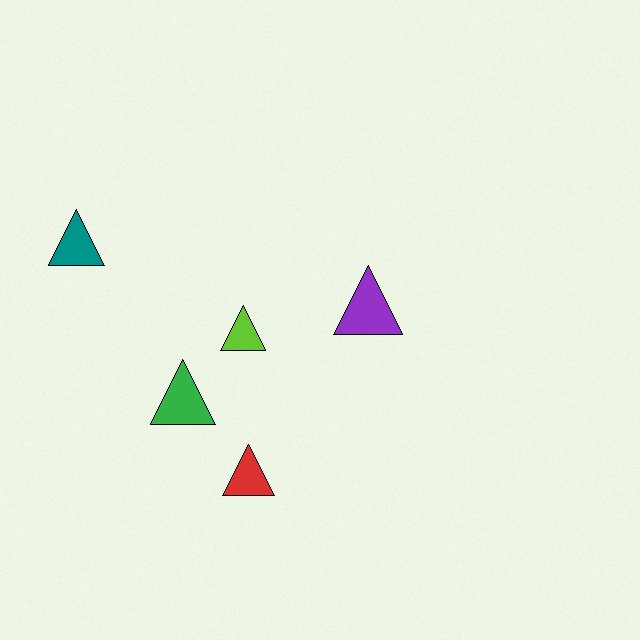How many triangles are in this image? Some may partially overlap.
There are 5 triangles.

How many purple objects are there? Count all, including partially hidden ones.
There is 1 purple object.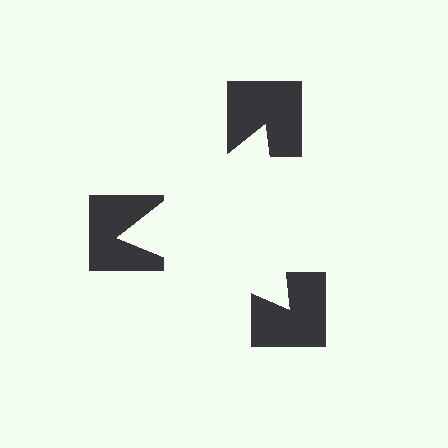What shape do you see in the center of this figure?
An illusory triangle — its edges are inferred from the aligned wedge cuts in the notched squares, not physically drawn.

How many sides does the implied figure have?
3 sides.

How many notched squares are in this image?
There are 3 — one at each vertex of the illusory triangle.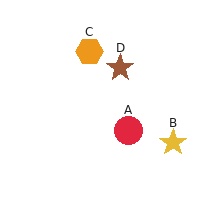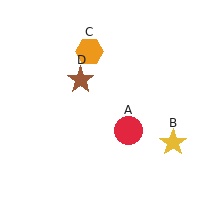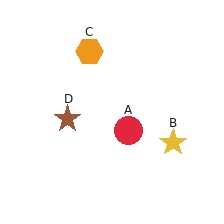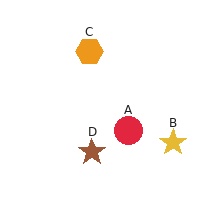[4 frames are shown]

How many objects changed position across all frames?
1 object changed position: brown star (object D).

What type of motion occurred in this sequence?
The brown star (object D) rotated counterclockwise around the center of the scene.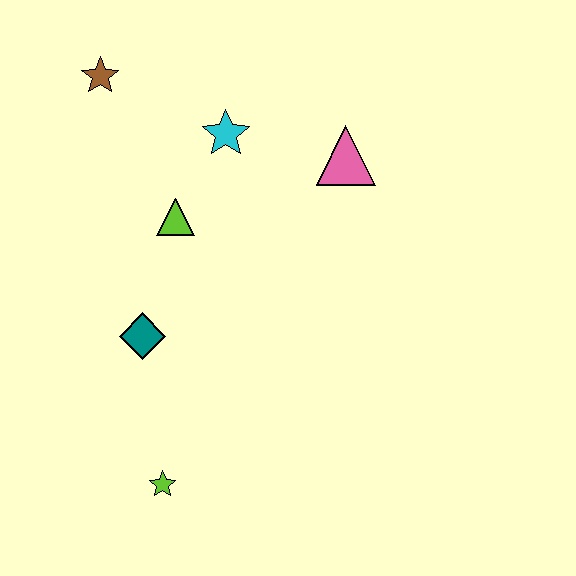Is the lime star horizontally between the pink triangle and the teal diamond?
Yes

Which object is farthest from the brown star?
The lime star is farthest from the brown star.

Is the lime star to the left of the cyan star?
Yes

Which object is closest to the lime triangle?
The cyan star is closest to the lime triangle.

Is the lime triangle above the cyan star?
No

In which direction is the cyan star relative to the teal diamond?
The cyan star is above the teal diamond.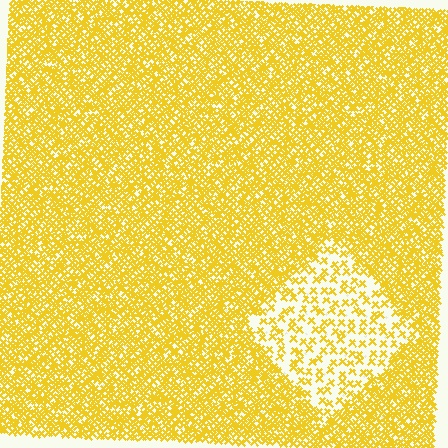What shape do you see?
I see a diamond.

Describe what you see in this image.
The image contains small yellow elements arranged at two different densities. A diamond-shaped region is visible where the elements are less densely packed than the surrounding area.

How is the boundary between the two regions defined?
The boundary is defined by a change in element density (approximately 2.9x ratio). All elements are the same color, size, and shape.